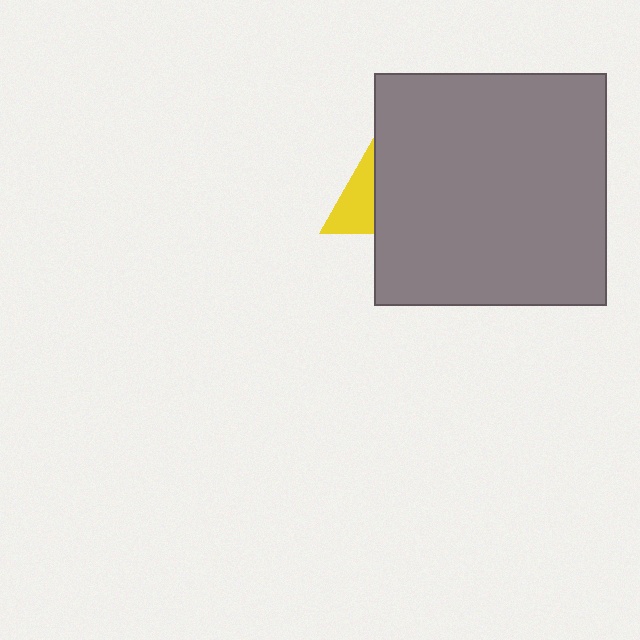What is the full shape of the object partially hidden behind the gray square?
The partially hidden object is a yellow triangle.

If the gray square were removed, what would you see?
You would see the complete yellow triangle.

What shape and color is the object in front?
The object in front is a gray square.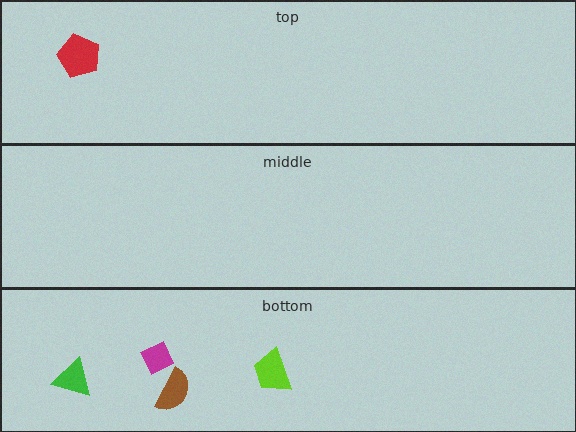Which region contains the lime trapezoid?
The bottom region.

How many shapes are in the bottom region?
4.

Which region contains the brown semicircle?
The bottom region.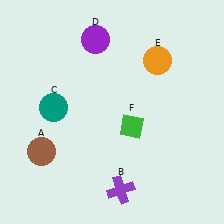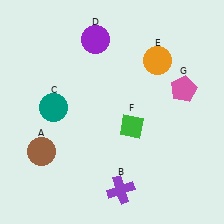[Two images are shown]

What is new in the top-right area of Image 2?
A pink pentagon (G) was added in the top-right area of Image 2.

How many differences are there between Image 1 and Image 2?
There is 1 difference between the two images.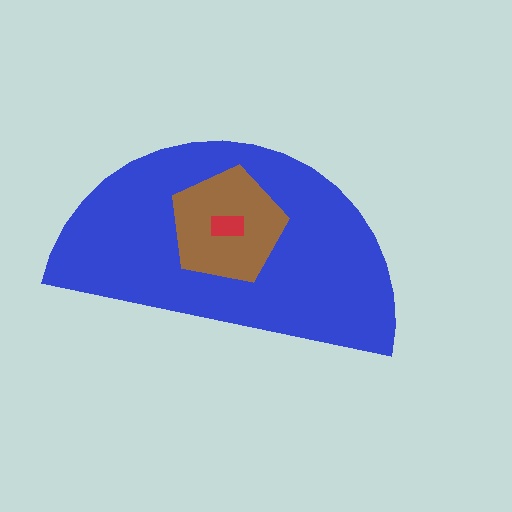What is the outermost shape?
The blue semicircle.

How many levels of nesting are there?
3.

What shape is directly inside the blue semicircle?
The brown pentagon.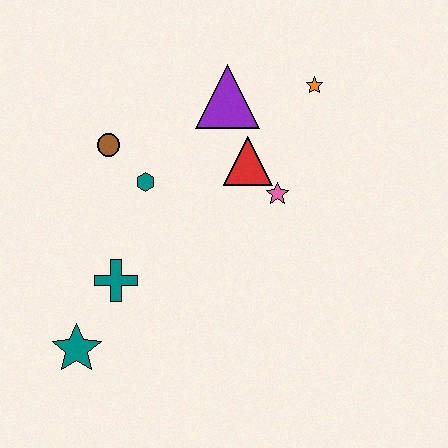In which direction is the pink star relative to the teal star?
The pink star is to the right of the teal star.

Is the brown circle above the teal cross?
Yes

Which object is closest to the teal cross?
The teal star is closest to the teal cross.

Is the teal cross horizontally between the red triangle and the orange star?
No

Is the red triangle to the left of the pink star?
Yes